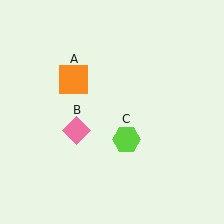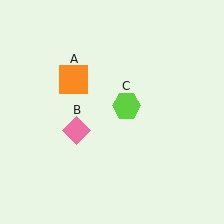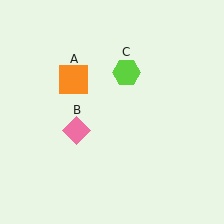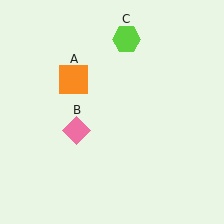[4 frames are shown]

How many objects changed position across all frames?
1 object changed position: lime hexagon (object C).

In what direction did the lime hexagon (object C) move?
The lime hexagon (object C) moved up.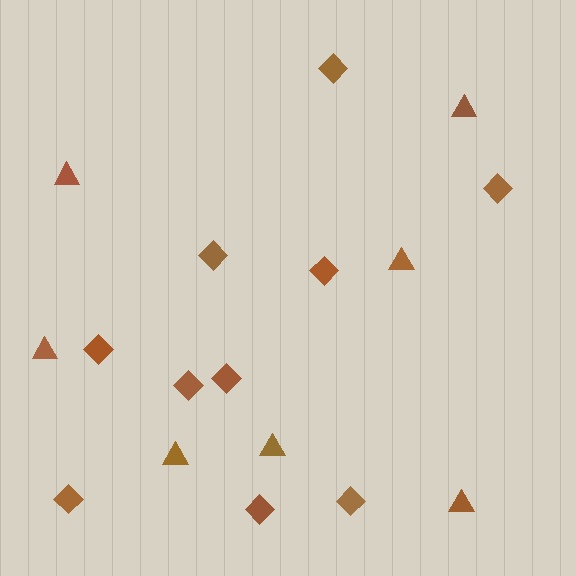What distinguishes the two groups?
There are 2 groups: one group of triangles (7) and one group of diamonds (10).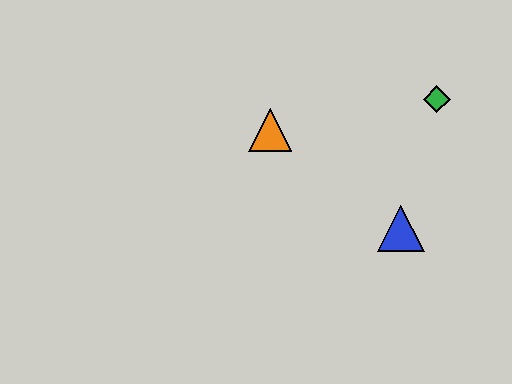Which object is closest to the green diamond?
The blue triangle is closest to the green diamond.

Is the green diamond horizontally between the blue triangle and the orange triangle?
No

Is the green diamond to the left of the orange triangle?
No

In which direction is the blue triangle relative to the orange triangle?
The blue triangle is to the right of the orange triangle.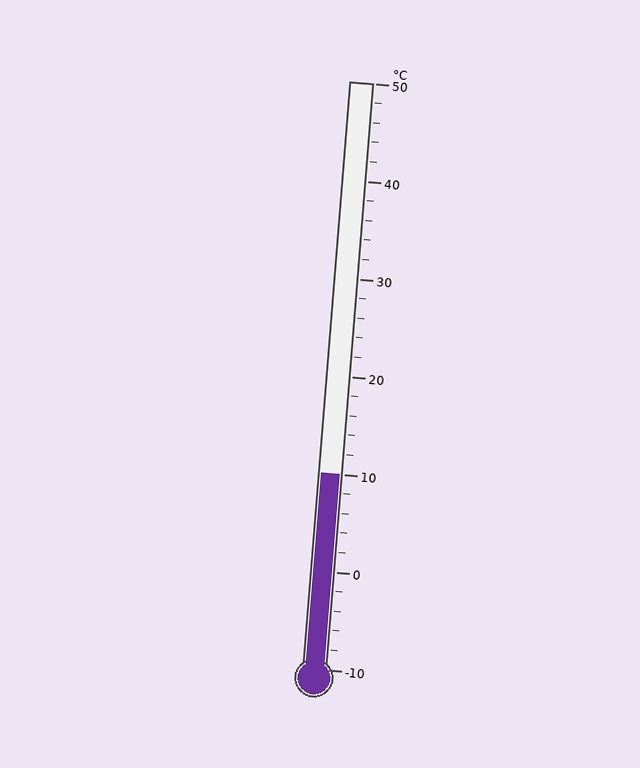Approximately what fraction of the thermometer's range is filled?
The thermometer is filled to approximately 35% of its range.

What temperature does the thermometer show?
The thermometer shows approximately 10°C.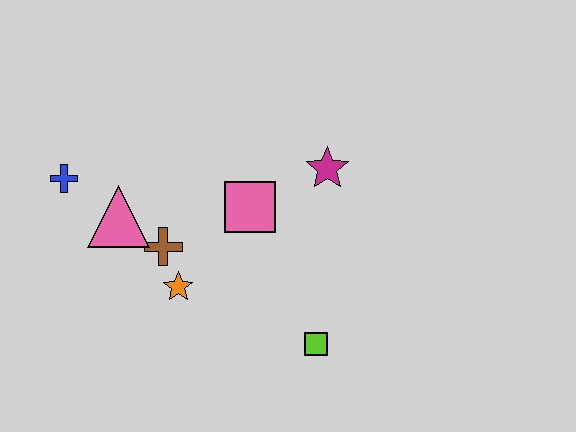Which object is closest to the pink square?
The magenta star is closest to the pink square.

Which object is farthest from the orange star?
The magenta star is farthest from the orange star.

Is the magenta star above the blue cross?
Yes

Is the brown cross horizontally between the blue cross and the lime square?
Yes